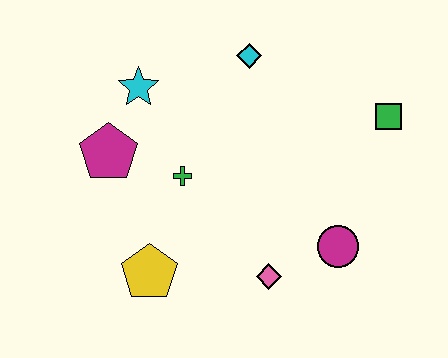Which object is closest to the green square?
The magenta circle is closest to the green square.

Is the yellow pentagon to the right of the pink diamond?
No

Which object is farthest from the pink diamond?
The cyan star is farthest from the pink diamond.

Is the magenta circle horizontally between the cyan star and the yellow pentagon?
No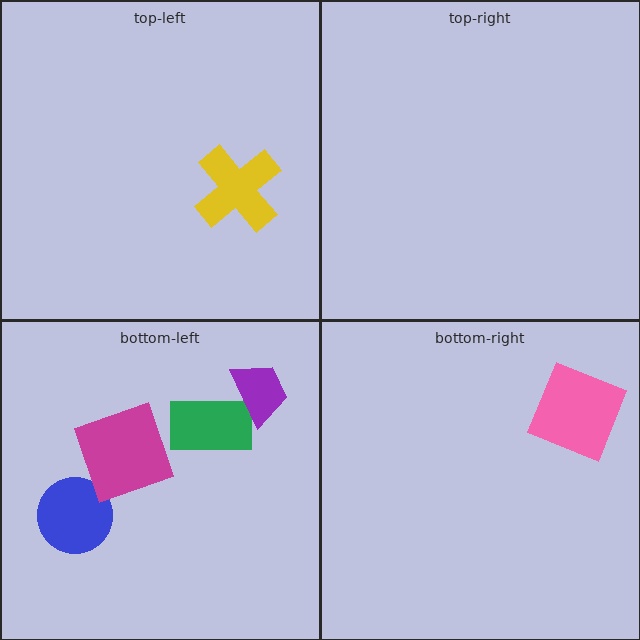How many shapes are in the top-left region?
1.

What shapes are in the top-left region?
The yellow cross.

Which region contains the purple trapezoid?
The bottom-left region.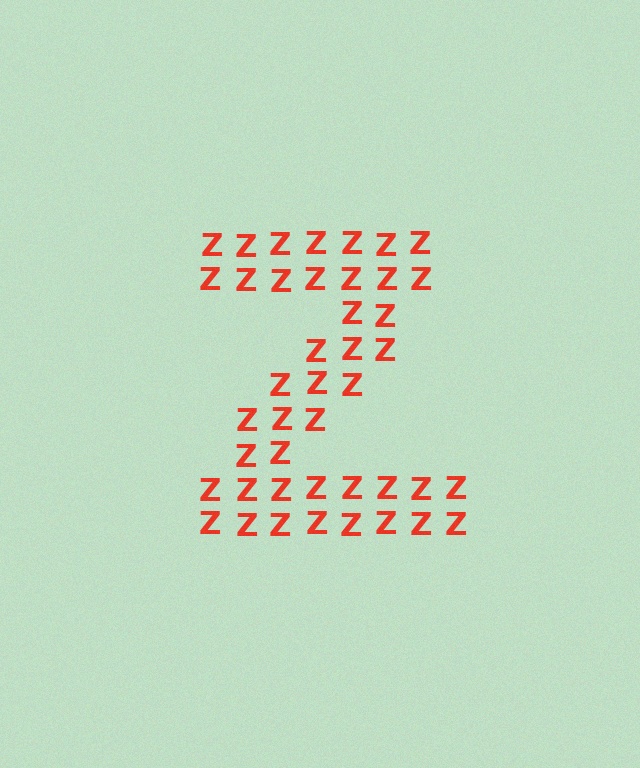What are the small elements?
The small elements are letter Z's.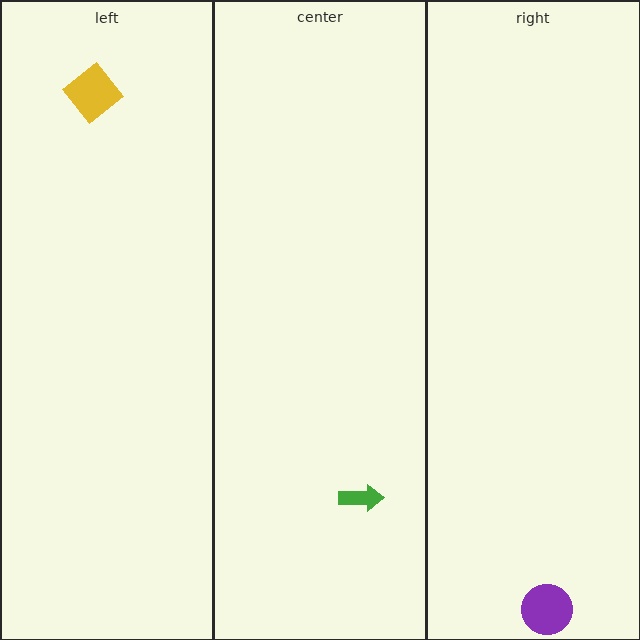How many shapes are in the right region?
1.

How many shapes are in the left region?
1.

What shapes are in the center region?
The green arrow.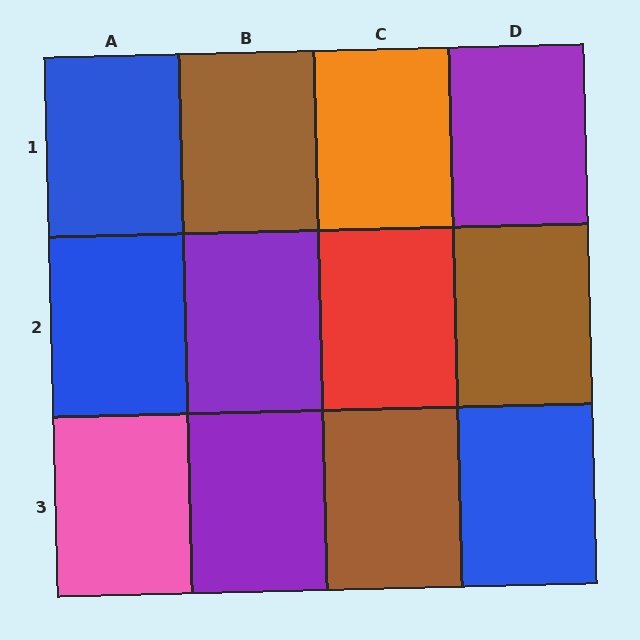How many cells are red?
1 cell is red.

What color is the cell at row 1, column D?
Purple.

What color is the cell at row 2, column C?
Red.